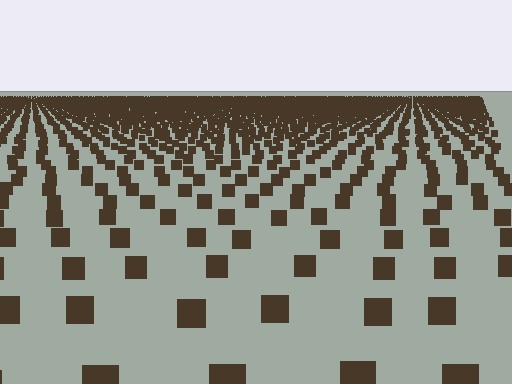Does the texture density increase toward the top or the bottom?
Density increases toward the top.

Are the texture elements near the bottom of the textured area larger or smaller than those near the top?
Larger. Near the bottom, elements are closer to the viewer and appear at a bigger on-screen size.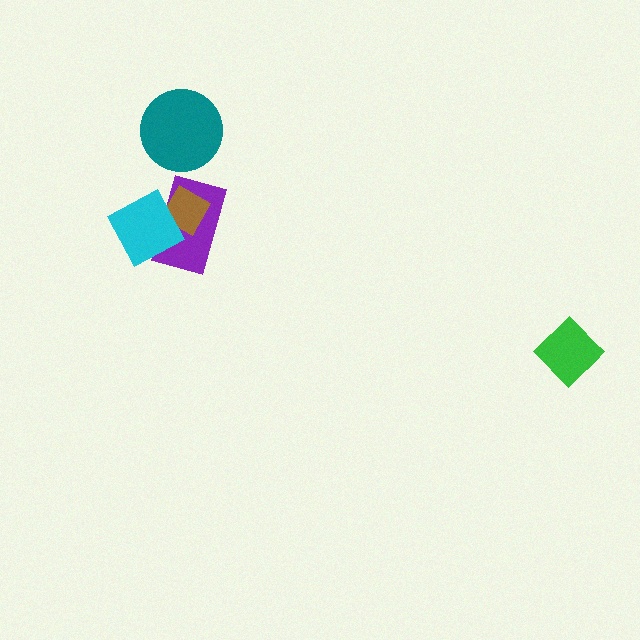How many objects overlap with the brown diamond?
2 objects overlap with the brown diamond.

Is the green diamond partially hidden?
No, no other shape covers it.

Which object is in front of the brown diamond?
The cyan diamond is in front of the brown diamond.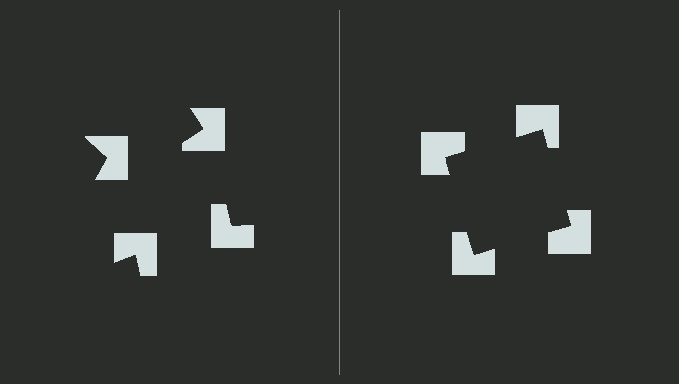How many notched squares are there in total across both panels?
8 — 4 on each side.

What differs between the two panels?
The notched squares are positioned identically on both sides; only the wedge orientations differ. On the right they align to a square; on the left they are misaligned.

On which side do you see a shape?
An illusory square appears on the right side. On the left side the wedge cuts are rotated, so no coherent shape forms.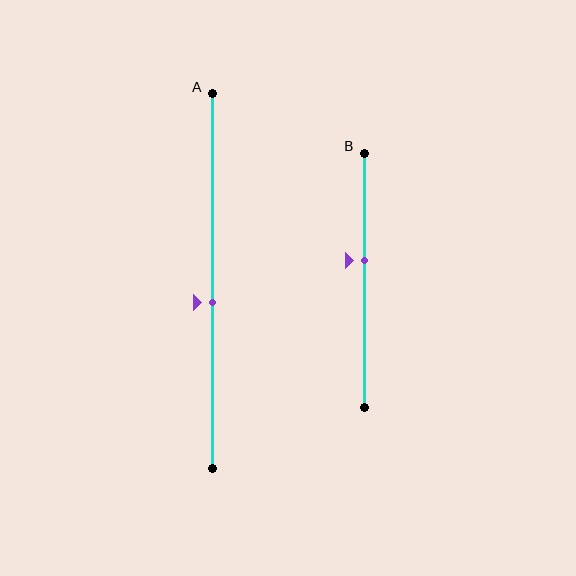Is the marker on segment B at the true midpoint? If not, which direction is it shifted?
No, the marker on segment B is shifted upward by about 8% of the segment length.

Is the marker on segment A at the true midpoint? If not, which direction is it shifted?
No, the marker on segment A is shifted downward by about 6% of the segment length.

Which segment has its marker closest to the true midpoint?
Segment A has its marker closest to the true midpoint.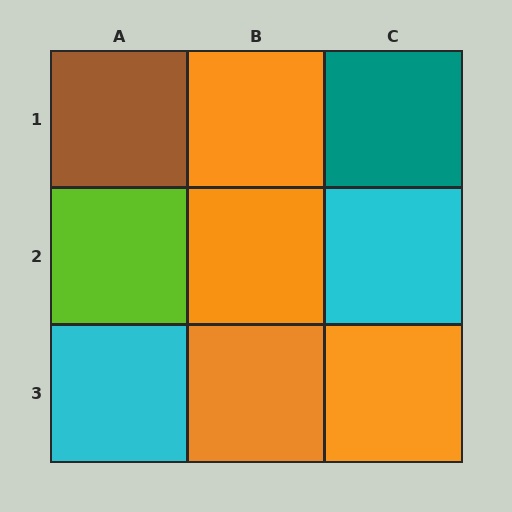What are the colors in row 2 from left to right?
Lime, orange, cyan.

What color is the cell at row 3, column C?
Orange.